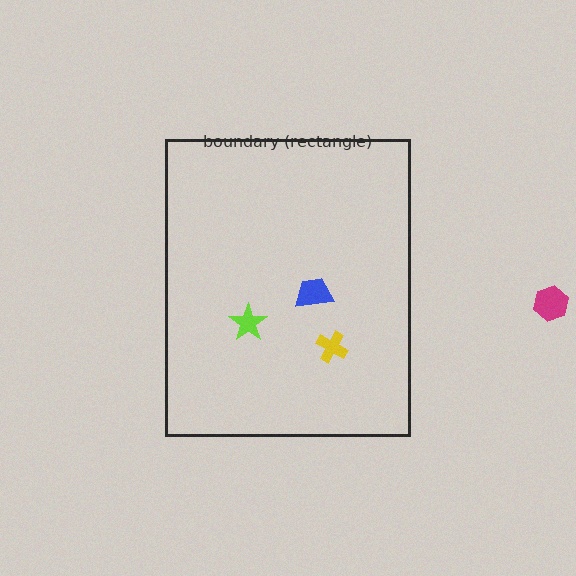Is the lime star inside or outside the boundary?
Inside.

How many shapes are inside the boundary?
3 inside, 1 outside.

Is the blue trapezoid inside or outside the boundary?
Inside.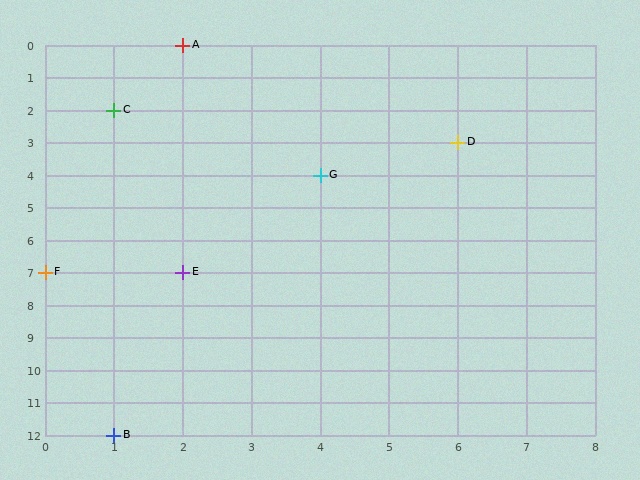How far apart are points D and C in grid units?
Points D and C are 5 columns and 1 row apart (about 5.1 grid units diagonally).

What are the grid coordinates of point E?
Point E is at grid coordinates (2, 7).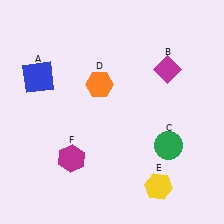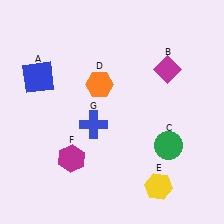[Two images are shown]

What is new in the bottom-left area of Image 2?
A blue cross (G) was added in the bottom-left area of Image 2.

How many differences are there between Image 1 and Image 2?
There is 1 difference between the two images.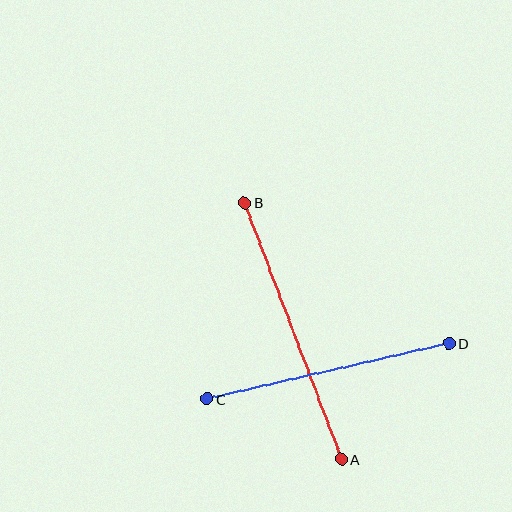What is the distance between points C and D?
The distance is approximately 248 pixels.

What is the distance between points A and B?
The distance is approximately 274 pixels.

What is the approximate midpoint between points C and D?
The midpoint is at approximately (328, 371) pixels.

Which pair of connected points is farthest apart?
Points A and B are farthest apart.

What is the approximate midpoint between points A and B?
The midpoint is at approximately (293, 331) pixels.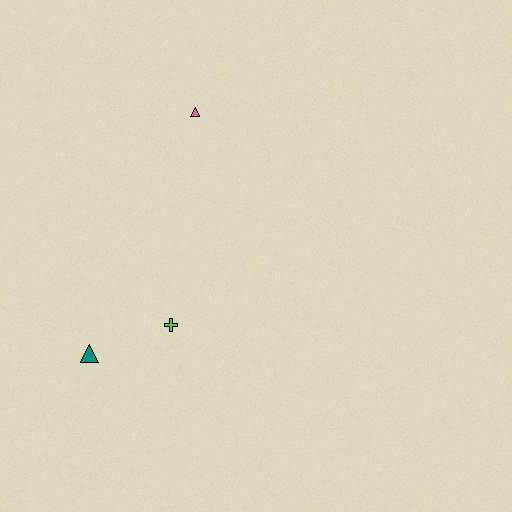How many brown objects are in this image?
There are no brown objects.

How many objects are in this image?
There are 3 objects.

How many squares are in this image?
There are no squares.